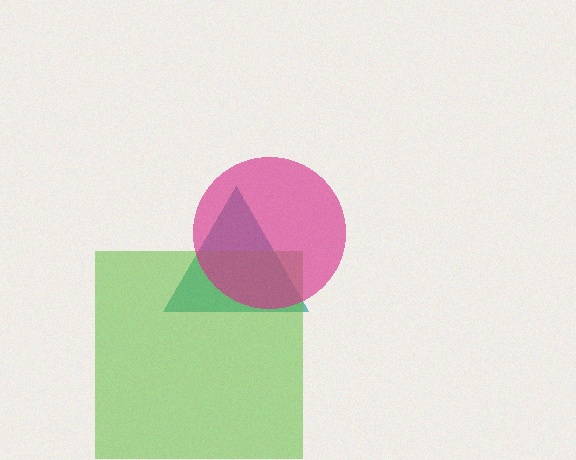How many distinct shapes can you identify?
There are 3 distinct shapes: a teal triangle, a lime square, a magenta circle.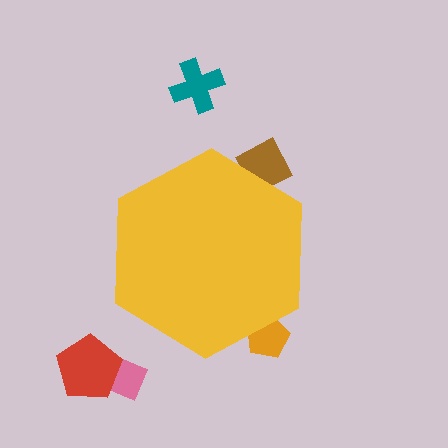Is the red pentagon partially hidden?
No, the red pentagon is fully visible.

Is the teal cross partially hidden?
No, the teal cross is fully visible.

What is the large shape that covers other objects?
A yellow hexagon.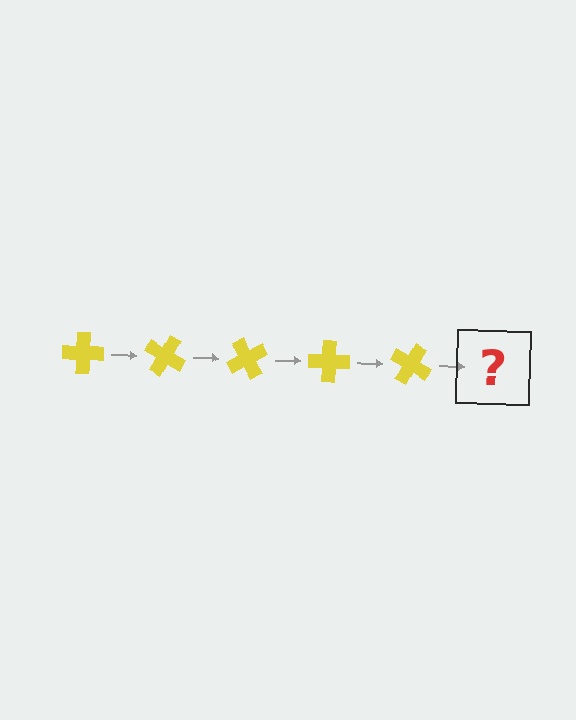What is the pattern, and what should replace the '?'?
The pattern is that the cross rotates 30 degrees each step. The '?' should be a yellow cross rotated 150 degrees.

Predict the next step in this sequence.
The next step is a yellow cross rotated 150 degrees.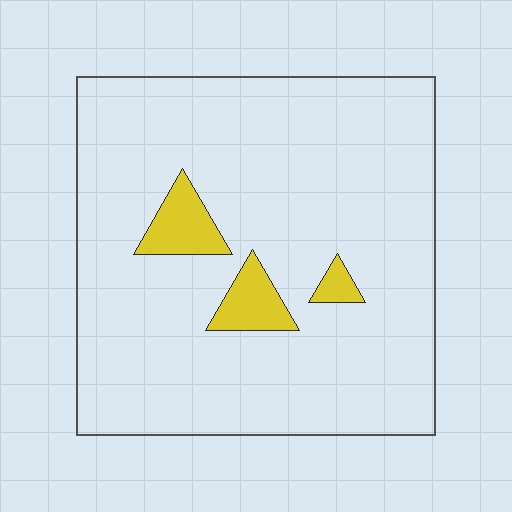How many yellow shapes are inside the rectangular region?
3.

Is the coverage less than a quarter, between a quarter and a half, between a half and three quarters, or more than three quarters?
Less than a quarter.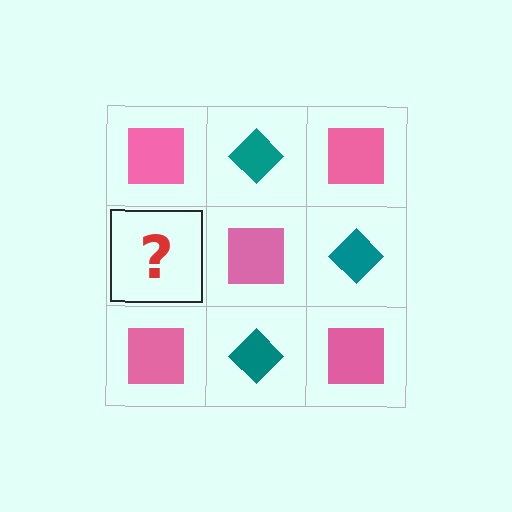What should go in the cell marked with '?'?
The missing cell should contain a teal diamond.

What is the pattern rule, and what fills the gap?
The rule is that it alternates pink square and teal diamond in a checkerboard pattern. The gap should be filled with a teal diamond.